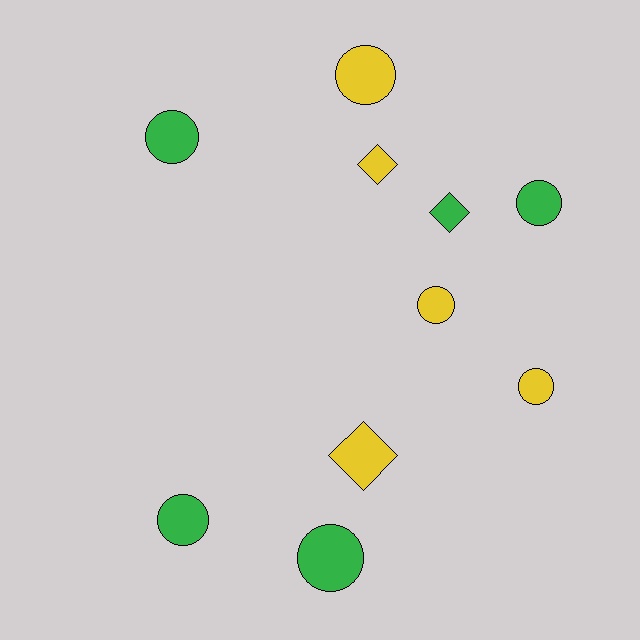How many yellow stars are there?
There are no yellow stars.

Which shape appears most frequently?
Circle, with 7 objects.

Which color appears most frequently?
Yellow, with 5 objects.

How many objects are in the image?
There are 10 objects.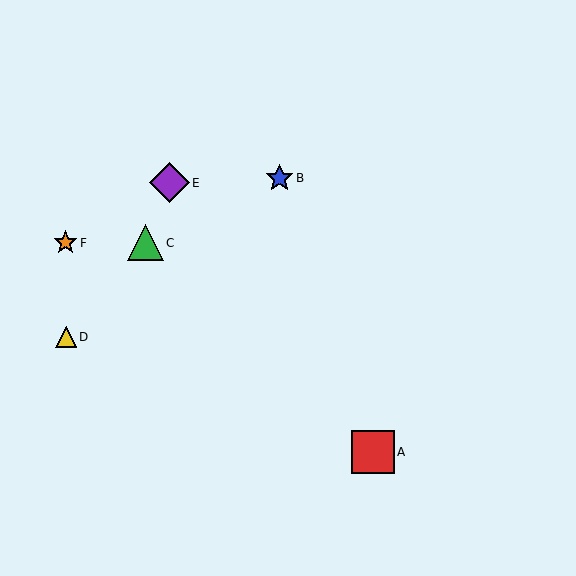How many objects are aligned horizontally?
2 objects (C, F) are aligned horizontally.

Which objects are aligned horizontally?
Objects C, F are aligned horizontally.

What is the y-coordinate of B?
Object B is at y≈178.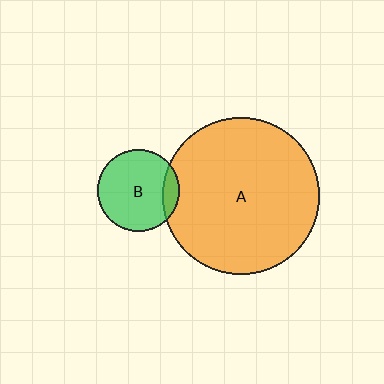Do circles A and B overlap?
Yes.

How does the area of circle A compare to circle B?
Approximately 3.6 times.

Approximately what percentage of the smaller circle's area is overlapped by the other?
Approximately 15%.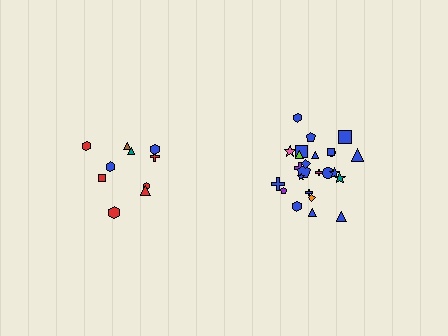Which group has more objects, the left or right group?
The right group.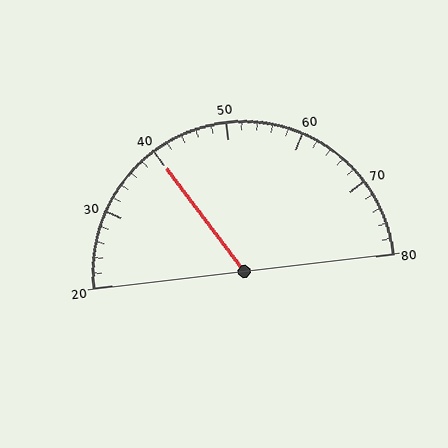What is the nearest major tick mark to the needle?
The nearest major tick mark is 40.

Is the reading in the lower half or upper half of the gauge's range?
The reading is in the lower half of the range (20 to 80).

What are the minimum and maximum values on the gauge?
The gauge ranges from 20 to 80.